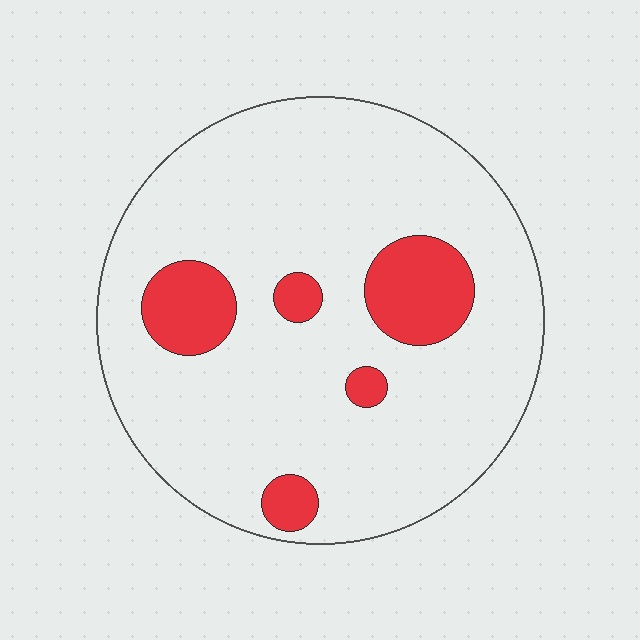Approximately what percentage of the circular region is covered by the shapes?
Approximately 15%.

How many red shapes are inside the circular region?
5.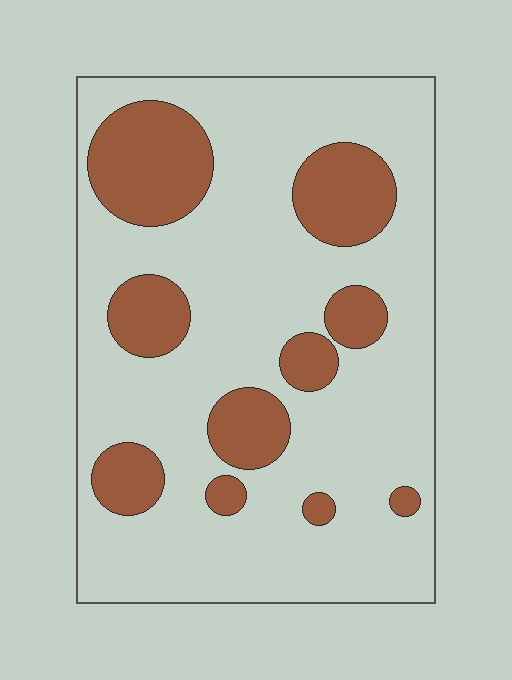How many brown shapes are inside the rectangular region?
10.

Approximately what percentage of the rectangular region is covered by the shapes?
Approximately 25%.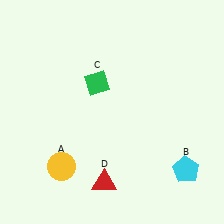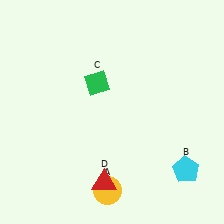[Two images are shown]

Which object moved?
The yellow circle (A) moved right.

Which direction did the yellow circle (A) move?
The yellow circle (A) moved right.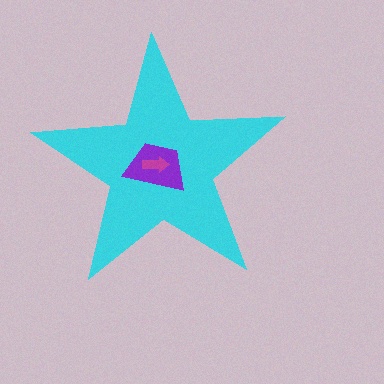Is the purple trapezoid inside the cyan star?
Yes.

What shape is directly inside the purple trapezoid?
The magenta arrow.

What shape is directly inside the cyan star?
The purple trapezoid.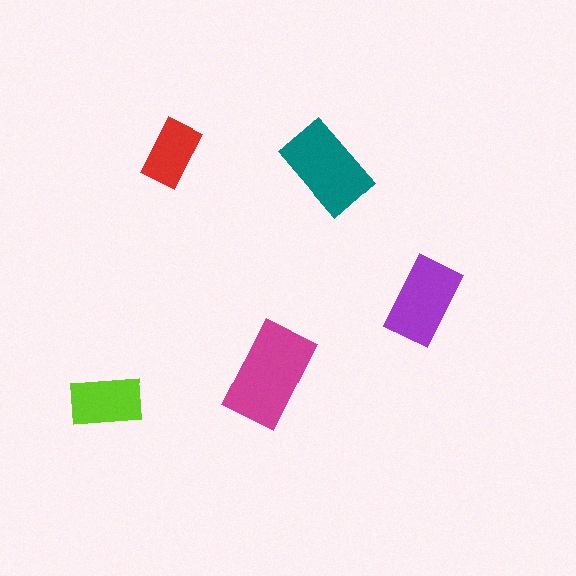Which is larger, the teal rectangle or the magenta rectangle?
The magenta one.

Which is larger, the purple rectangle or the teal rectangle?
The teal one.